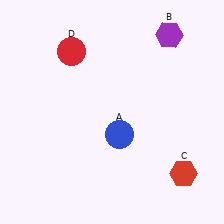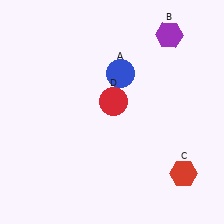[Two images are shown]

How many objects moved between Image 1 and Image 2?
2 objects moved between the two images.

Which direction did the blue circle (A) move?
The blue circle (A) moved up.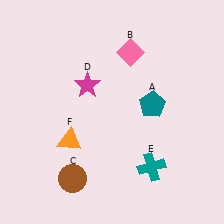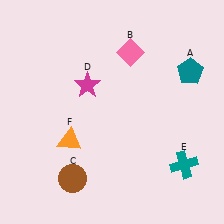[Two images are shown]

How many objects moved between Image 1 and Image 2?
2 objects moved between the two images.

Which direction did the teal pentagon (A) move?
The teal pentagon (A) moved right.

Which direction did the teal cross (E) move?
The teal cross (E) moved right.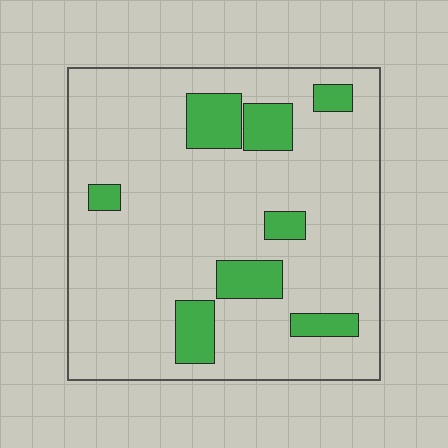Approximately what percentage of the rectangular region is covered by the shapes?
Approximately 15%.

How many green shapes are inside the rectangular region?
8.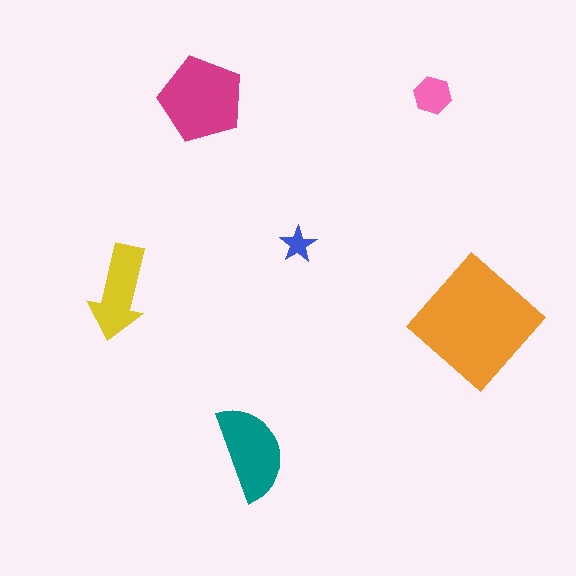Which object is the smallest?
The blue star.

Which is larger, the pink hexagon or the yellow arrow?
The yellow arrow.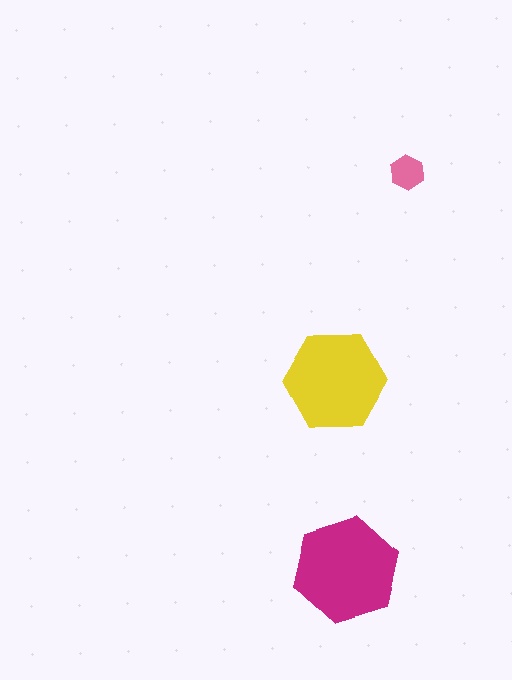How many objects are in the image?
There are 3 objects in the image.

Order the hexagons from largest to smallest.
the magenta one, the yellow one, the pink one.